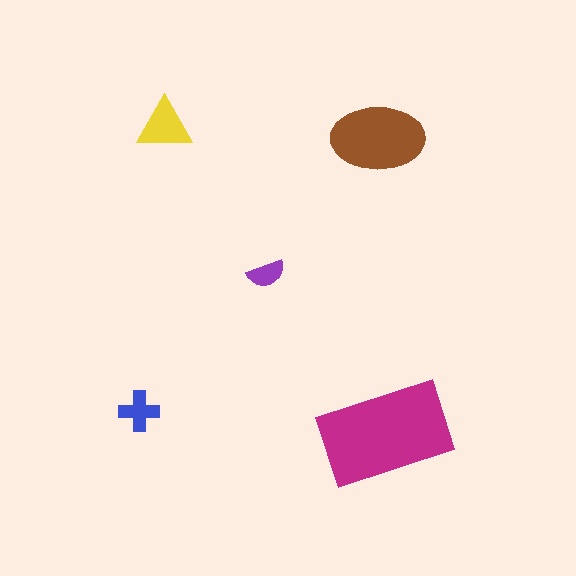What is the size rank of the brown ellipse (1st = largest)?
2nd.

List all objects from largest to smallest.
The magenta rectangle, the brown ellipse, the yellow triangle, the blue cross, the purple semicircle.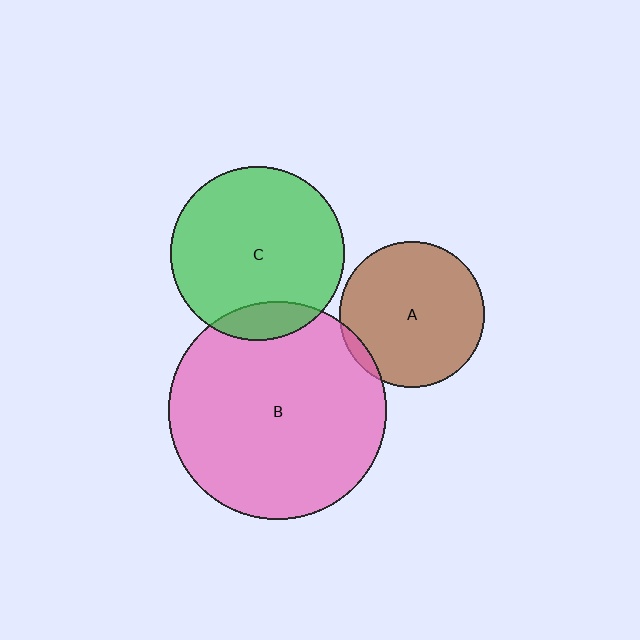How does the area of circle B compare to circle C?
Approximately 1.6 times.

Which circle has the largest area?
Circle B (pink).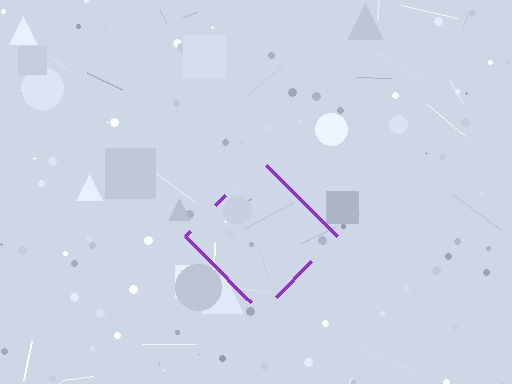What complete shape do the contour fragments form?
The contour fragments form a diamond.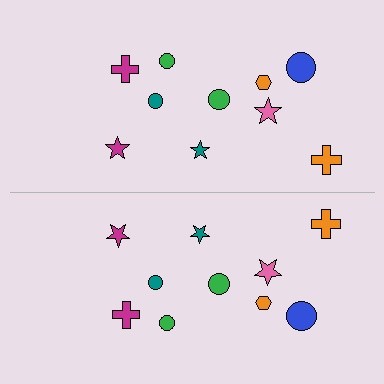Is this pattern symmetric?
Yes, this pattern has bilateral (reflection) symmetry.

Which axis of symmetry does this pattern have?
The pattern has a horizontal axis of symmetry running through the center of the image.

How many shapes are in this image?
There are 20 shapes in this image.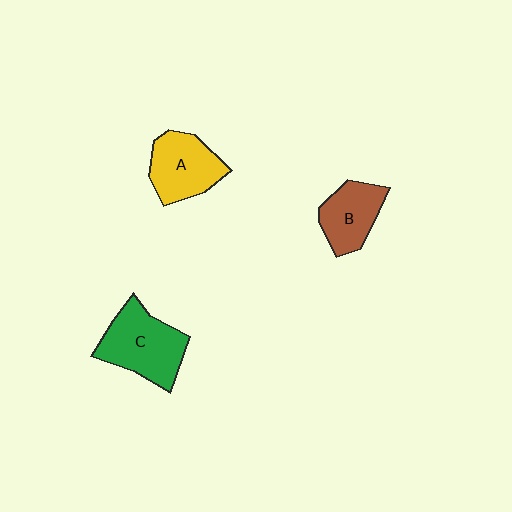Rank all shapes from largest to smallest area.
From largest to smallest: C (green), A (yellow), B (brown).